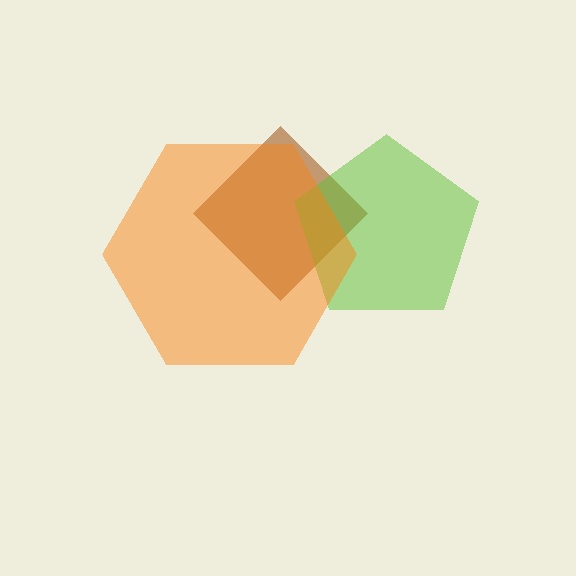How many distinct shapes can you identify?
There are 3 distinct shapes: a brown diamond, a lime pentagon, an orange hexagon.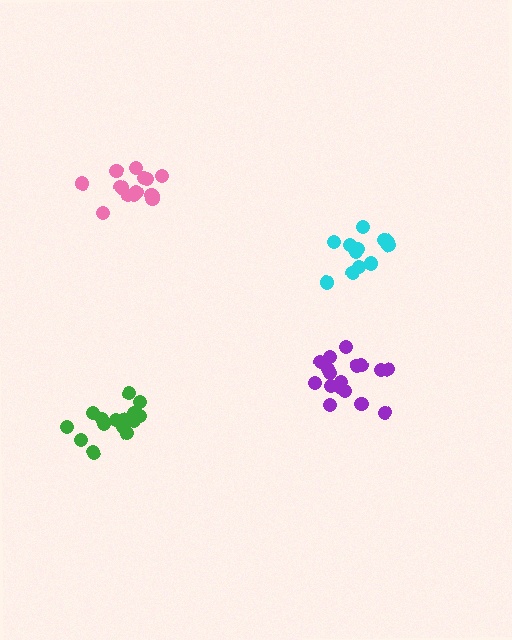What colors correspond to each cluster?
The clusters are colored: purple, green, cyan, pink.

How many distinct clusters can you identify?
There are 4 distinct clusters.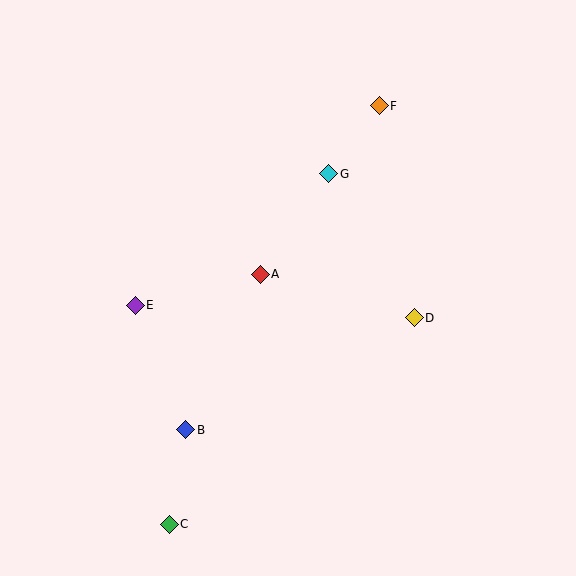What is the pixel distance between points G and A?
The distance between G and A is 122 pixels.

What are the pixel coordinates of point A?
Point A is at (260, 274).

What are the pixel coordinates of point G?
Point G is at (329, 174).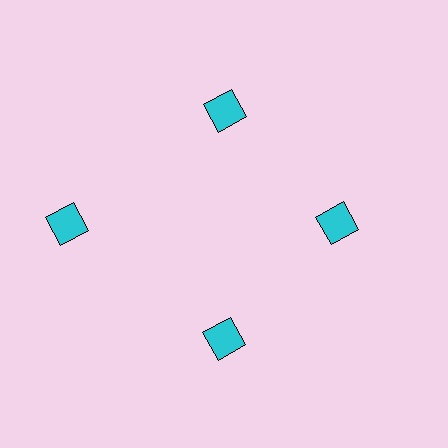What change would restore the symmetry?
The symmetry would be restored by moving it inward, back onto the ring so that all 4 diamonds sit at equal angles and equal distance from the center.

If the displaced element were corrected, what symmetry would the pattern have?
It would have 4-fold rotational symmetry — the pattern would map onto itself every 90 degrees.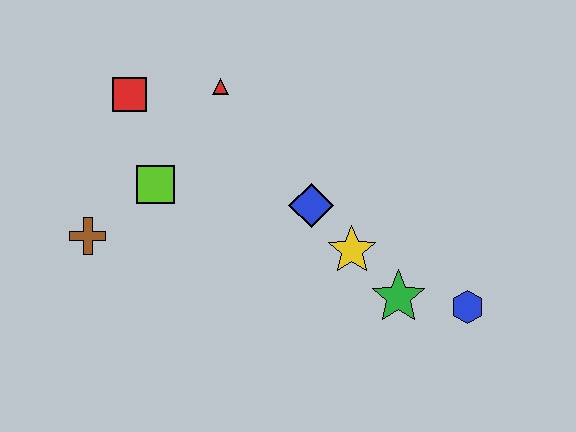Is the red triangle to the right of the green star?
No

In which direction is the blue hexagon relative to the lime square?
The blue hexagon is to the right of the lime square.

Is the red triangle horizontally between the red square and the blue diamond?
Yes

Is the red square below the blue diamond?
No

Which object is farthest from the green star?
The red square is farthest from the green star.